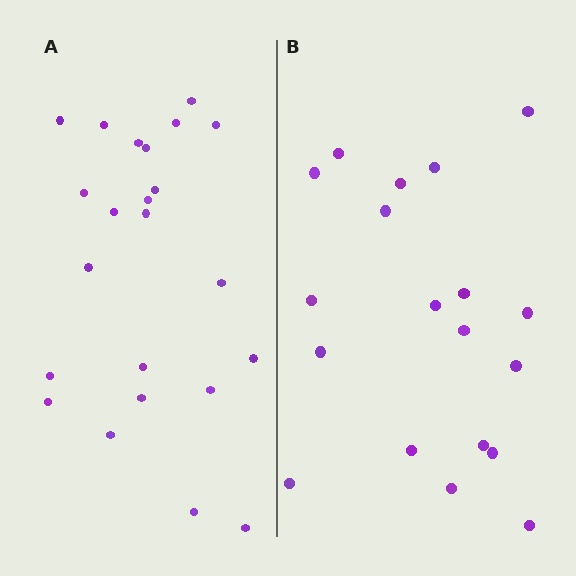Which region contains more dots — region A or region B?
Region A (the left region) has more dots.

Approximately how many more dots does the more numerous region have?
Region A has about 4 more dots than region B.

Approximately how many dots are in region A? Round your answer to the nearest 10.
About 20 dots. (The exact count is 23, which rounds to 20.)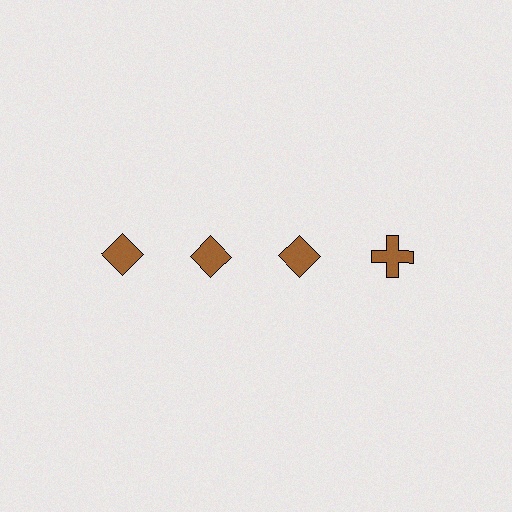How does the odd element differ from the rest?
It has a different shape: cross instead of diamond.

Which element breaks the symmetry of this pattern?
The brown cross in the top row, second from right column breaks the symmetry. All other shapes are brown diamonds.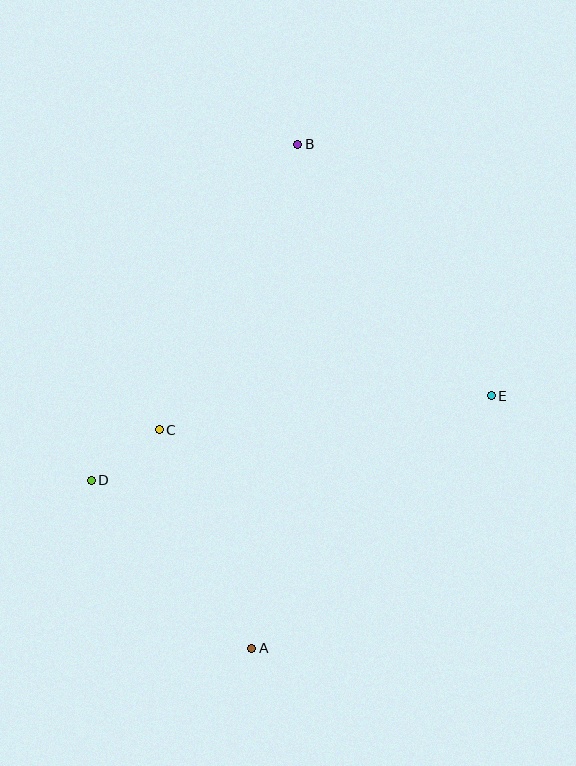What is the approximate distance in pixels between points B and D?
The distance between B and D is approximately 394 pixels.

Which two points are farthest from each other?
Points A and B are farthest from each other.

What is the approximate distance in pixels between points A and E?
The distance between A and E is approximately 348 pixels.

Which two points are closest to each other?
Points C and D are closest to each other.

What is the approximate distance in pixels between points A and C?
The distance between A and C is approximately 237 pixels.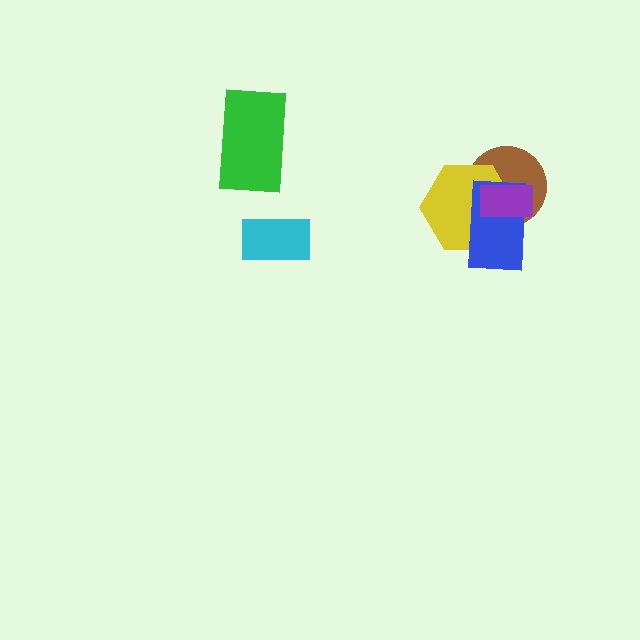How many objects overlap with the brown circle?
3 objects overlap with the brown circle.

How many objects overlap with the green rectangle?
0 objects overlap with the green rectangle.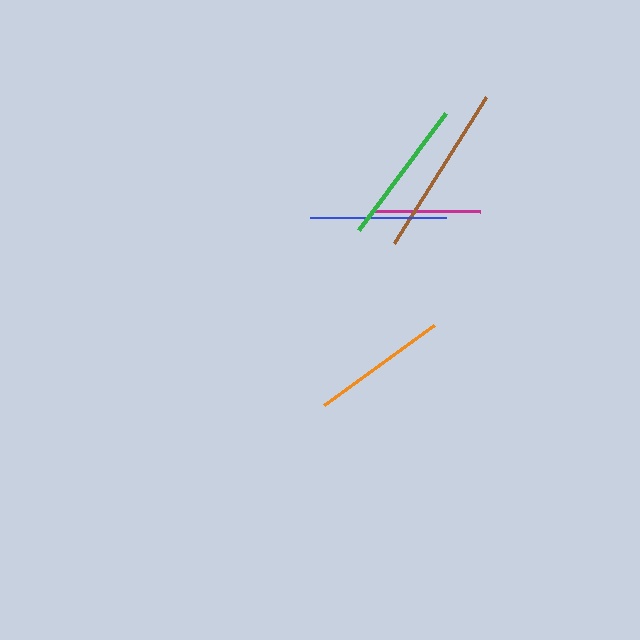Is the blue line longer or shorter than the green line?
The green line is longer than the blue line.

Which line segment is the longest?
The brown line is the longest at approximately 172 pixels.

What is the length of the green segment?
The green segment is approximately 146 pixels long.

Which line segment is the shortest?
The magenta line is the shortest at approximately 108 pixels.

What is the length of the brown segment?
The brown segment is approximately 172 pixels long.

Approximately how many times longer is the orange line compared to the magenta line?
The orange line is approximately 1.3 times the length of the magenta line.